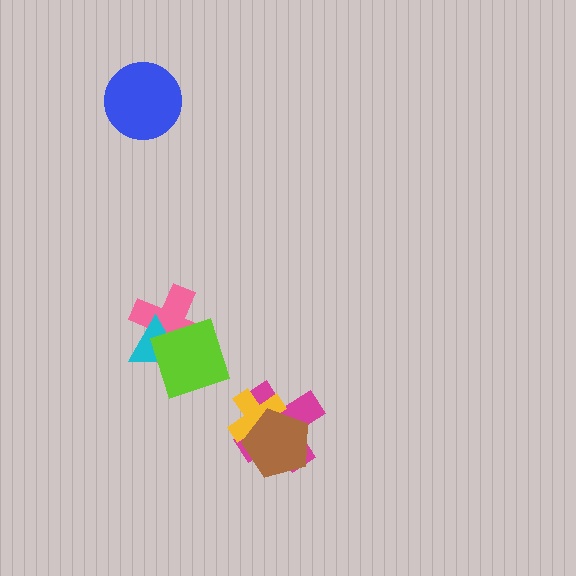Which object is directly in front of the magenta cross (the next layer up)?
The yellow cross is directly in front of the magenta cross.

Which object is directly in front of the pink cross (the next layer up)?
The cyan triangle is directly in front of the pink cross.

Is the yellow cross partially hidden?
Yes, it is partially covered by another shape.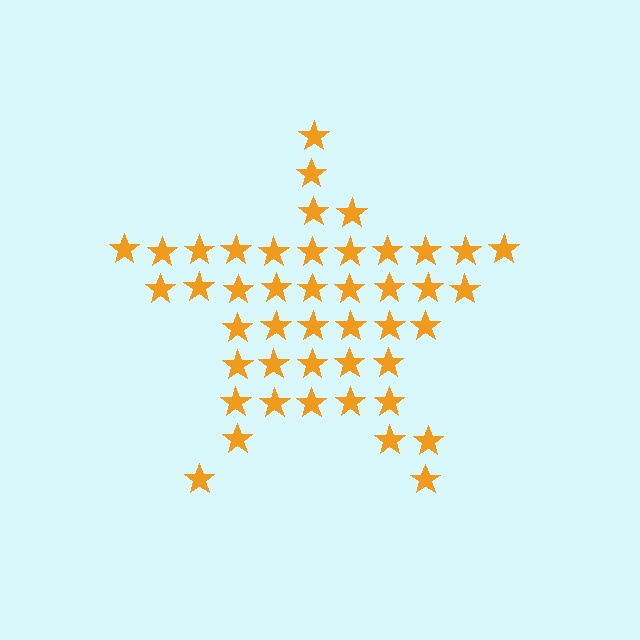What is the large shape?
The large shape is a star.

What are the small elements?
The small elements are stars.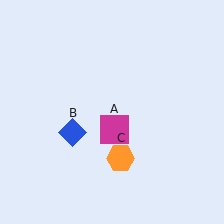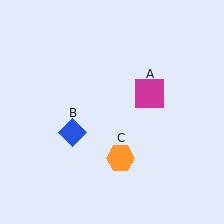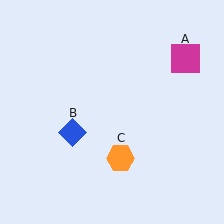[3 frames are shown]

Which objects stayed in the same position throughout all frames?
Blue diamond (object B) and orange hexagon (object C) remained stationary.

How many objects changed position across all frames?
1 object changed position: magenta square (object A).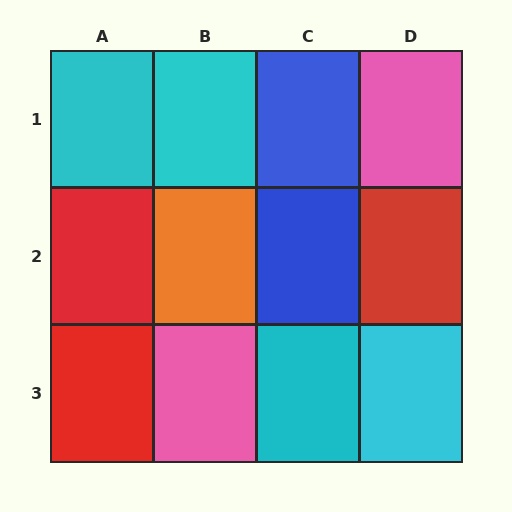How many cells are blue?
2 cells are blue.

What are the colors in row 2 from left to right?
Red, orange, blue, red.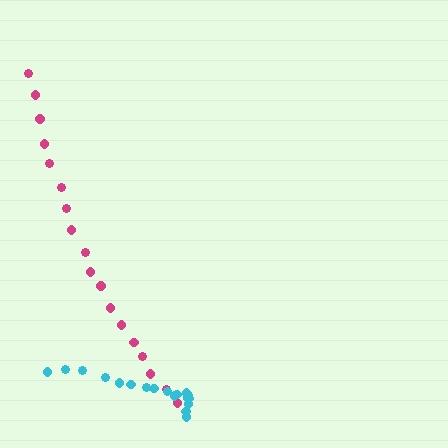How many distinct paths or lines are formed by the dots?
There are 2 distinct paths.